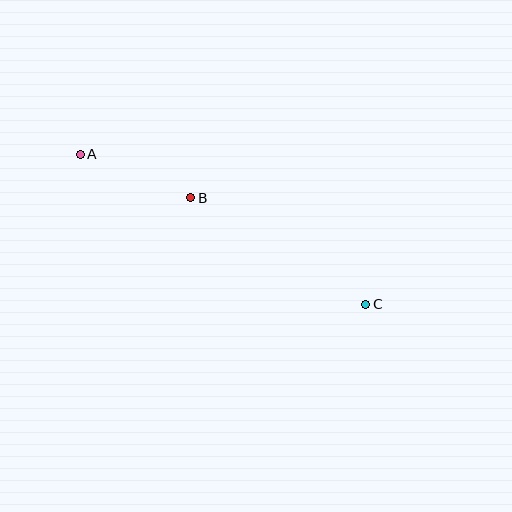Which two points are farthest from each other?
Points A and C are farthest from each other.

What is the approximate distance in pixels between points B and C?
The distance between B and C is approximately 205 pixels.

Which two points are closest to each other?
Points A and B are closest to each other.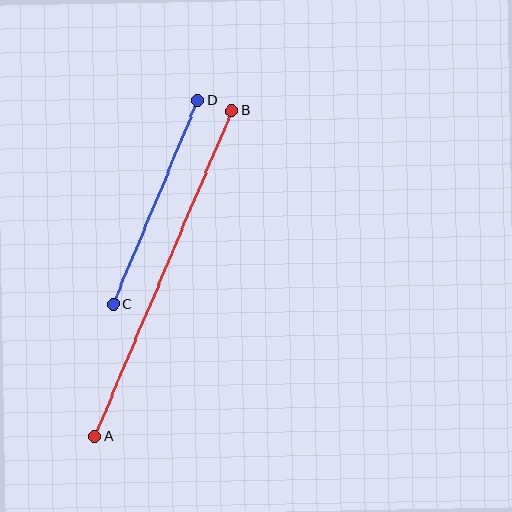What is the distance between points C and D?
The distance is approximately 221 pixels.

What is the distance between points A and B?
The distance is approximately 353 pixels.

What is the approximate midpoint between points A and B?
The midpoint is at approximately (163, 273) pixels.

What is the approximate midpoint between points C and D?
The midpoint is at approximately (155, 202) pixels.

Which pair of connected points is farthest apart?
Points A and B are farthest apart.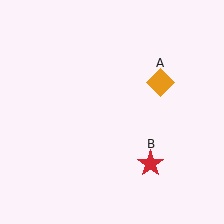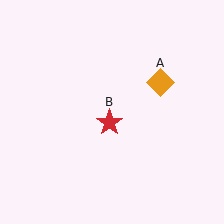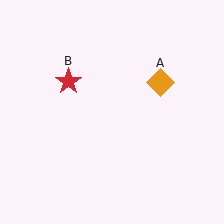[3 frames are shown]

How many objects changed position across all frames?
1 object changed position: red star (object B).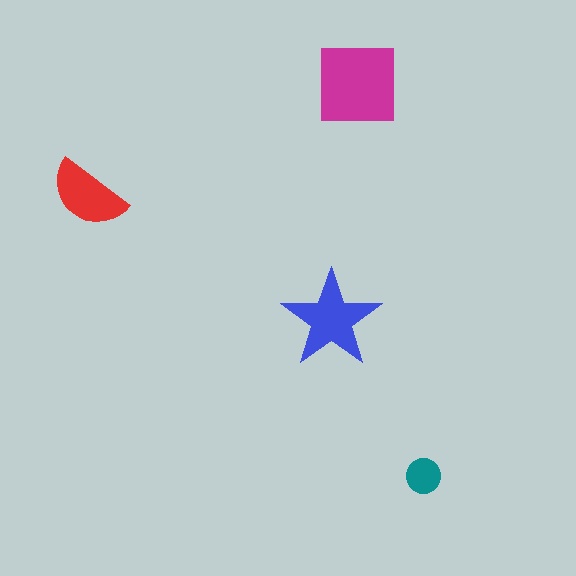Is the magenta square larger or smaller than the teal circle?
Larger.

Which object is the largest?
The magenta square.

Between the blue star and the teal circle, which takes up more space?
The blue star.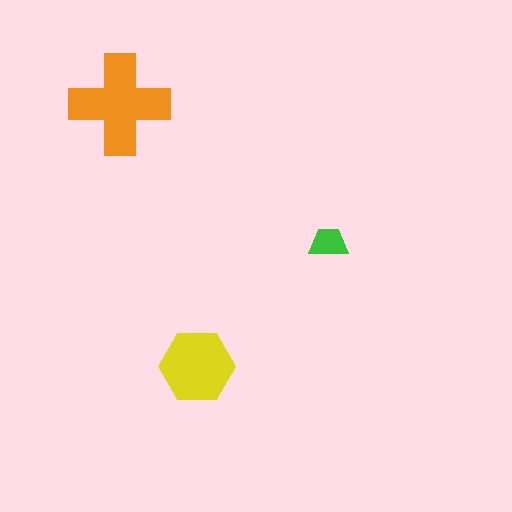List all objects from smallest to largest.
The green trapezoid, the yellow hexagon, the orange cross.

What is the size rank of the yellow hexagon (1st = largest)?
2nd.